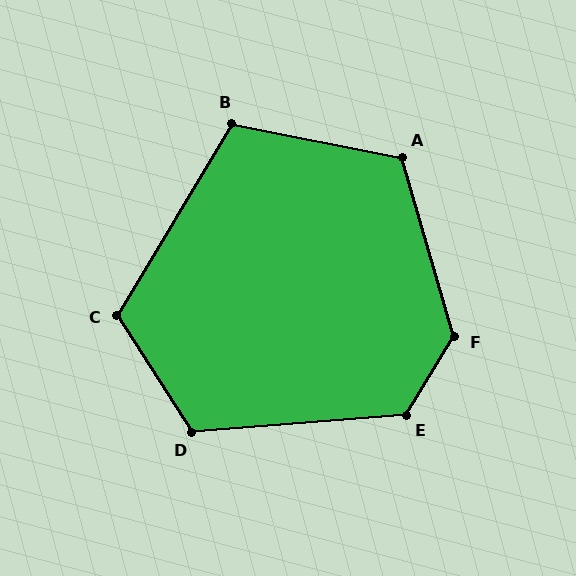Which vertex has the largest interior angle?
F, at approximately 132 degrees.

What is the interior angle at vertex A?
Approximately 117 degrees (obtuse).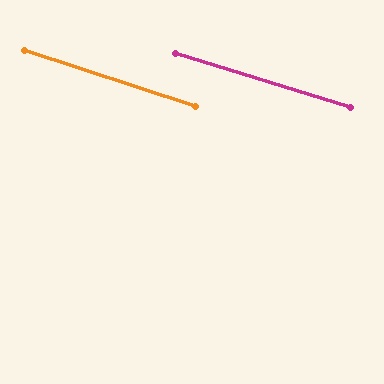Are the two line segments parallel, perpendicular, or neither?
Parallel — their directions differ by only 0.6°.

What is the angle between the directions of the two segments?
Approximately 1 degree.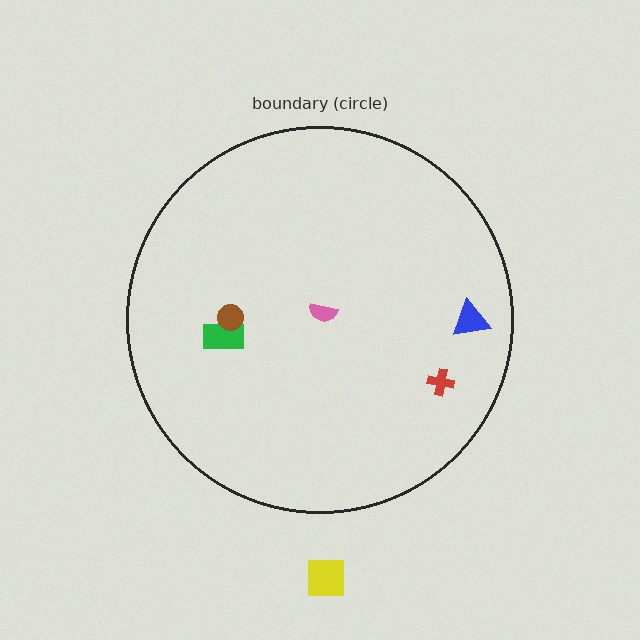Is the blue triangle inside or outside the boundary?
Inside.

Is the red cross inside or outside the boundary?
Inside.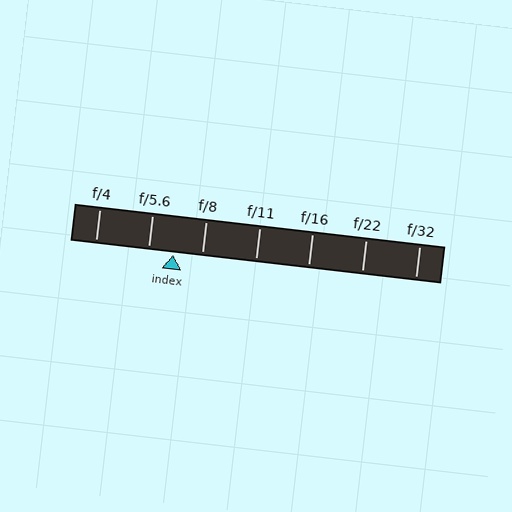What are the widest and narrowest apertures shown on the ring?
The widest aperture shown is f/4 and the narrowest is f/32.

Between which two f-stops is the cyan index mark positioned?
The index mark is between f/5.6 and f/8.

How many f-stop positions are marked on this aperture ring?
There are 7 f-stop positions marked.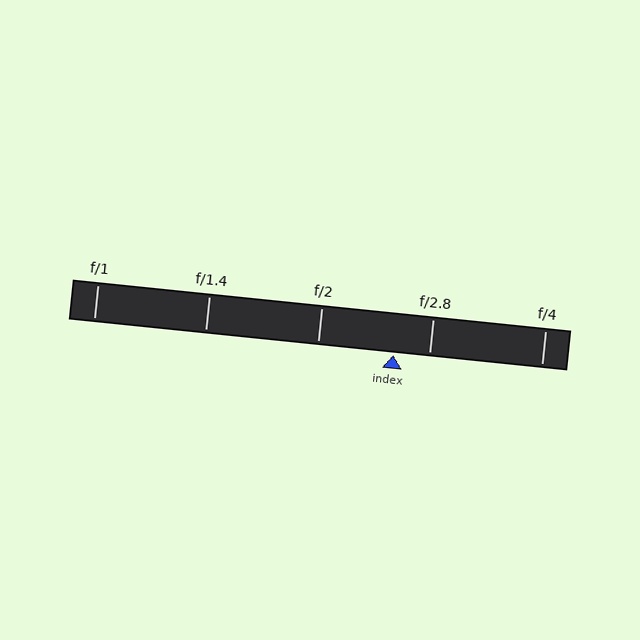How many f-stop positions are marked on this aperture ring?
There are 5 f-stop positions marked.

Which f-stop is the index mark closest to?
The index mark is closest to f/2.8.